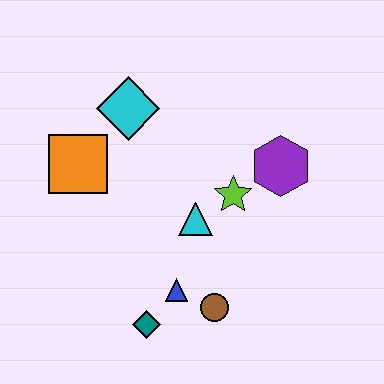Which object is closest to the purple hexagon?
The lime star is closest to the purple hexagon.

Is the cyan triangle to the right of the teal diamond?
Yes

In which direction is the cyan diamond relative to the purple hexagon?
The cyan diamond is to the left of the purple hexagon.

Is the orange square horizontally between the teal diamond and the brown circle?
No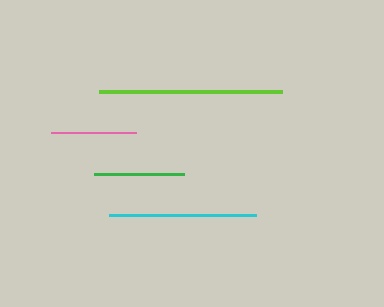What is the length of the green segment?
The green segment is approximately 91 pixels long.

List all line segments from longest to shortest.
From longest to shortest: lime, cyan, green, pink.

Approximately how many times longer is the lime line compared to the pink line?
The lime line is approximately 2.1 times the length of the pink line.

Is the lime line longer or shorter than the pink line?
The lime line is longer than the pink line.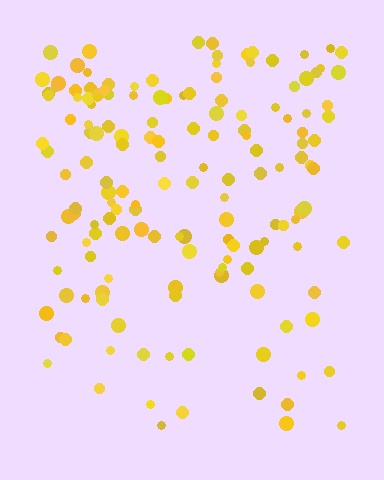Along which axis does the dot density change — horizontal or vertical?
Vertical.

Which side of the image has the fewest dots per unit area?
The bottom.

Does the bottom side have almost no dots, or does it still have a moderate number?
Still a moderate number, just noticeably fewer than the top.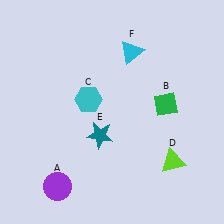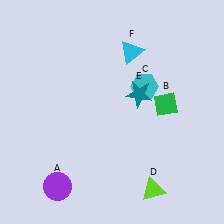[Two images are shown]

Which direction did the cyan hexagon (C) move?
The cyan hexagon (C) moved right.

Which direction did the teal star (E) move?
The teal star (E) moved up.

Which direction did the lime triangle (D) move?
The lime triangle (D) moved down.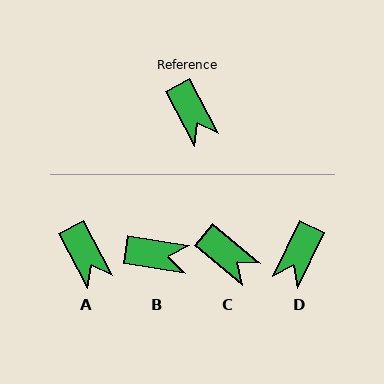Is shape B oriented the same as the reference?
No, it is off by about 53 degrees.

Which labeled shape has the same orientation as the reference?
A.